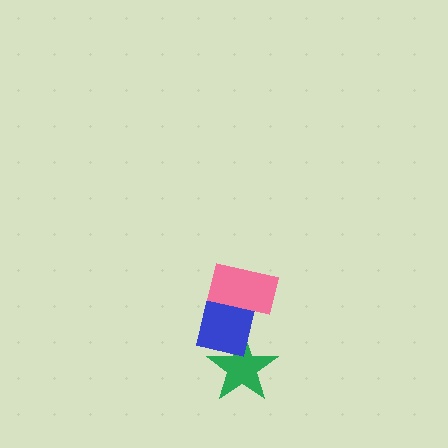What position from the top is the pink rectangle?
The pink rectangle is 1st from the top.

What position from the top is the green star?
The green star is 3rd from the top.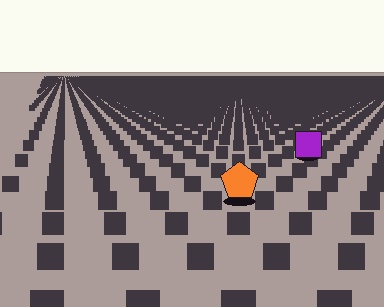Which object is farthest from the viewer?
The purple square is farthest from the viewer. It appears smaller and the ground texture around it is denser.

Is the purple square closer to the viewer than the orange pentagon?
No. The orange pentagon is closer — you can tell from the texture gradient: the ground texture is coarser near it.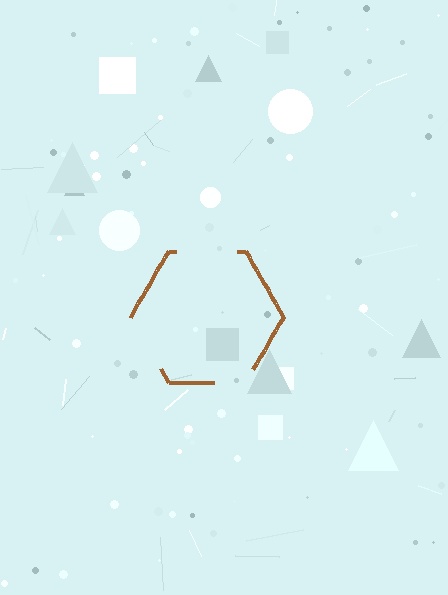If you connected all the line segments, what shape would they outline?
They would outline a hexagon.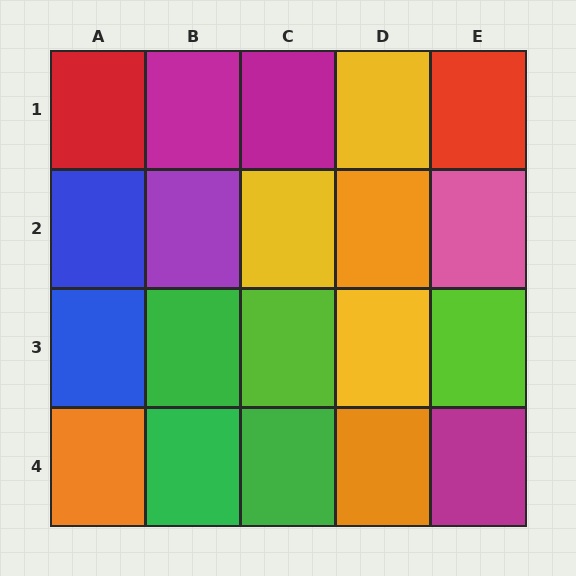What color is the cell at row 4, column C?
Green.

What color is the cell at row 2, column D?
Orange.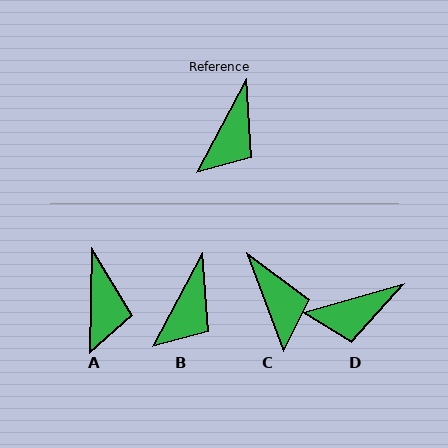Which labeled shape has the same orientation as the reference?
B.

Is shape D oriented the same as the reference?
No, it is off by about 46 degrees.